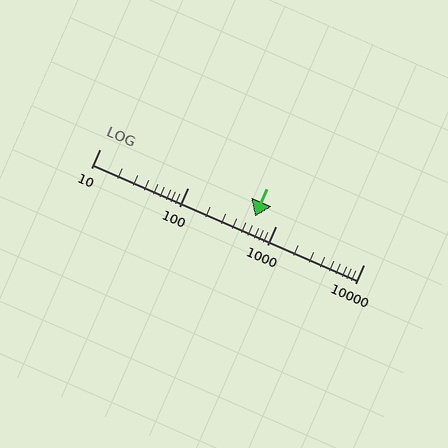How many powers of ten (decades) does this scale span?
The scale spans 3 decades, from 10 to 10000.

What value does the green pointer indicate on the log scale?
The pointer indicates approximately 580.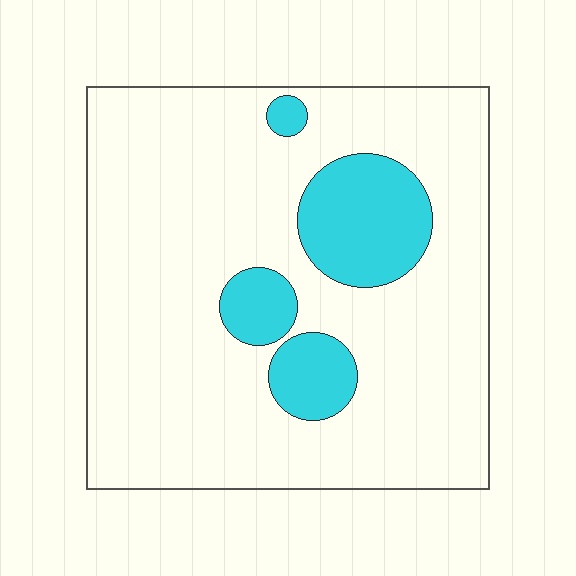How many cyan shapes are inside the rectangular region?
4.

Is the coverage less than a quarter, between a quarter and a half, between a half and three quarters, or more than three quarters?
Less than a quarter.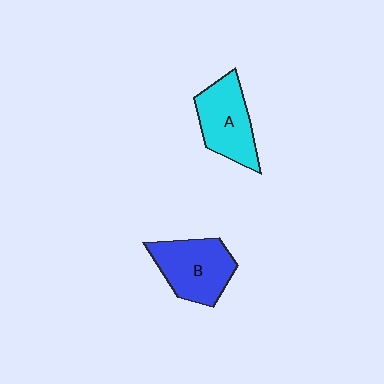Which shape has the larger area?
Shape B (blue).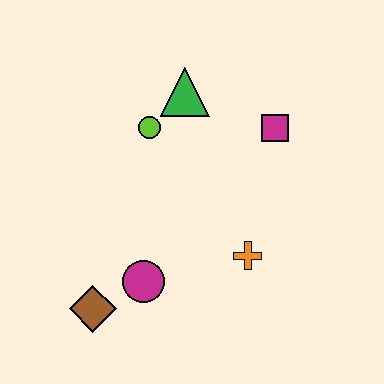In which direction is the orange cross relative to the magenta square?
The orange cross is below the magenta square.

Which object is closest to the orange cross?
The magenta circle is closest to the orange cross.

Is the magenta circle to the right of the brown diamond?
Yes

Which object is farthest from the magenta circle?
The magenta square is farthest from the magenta circle.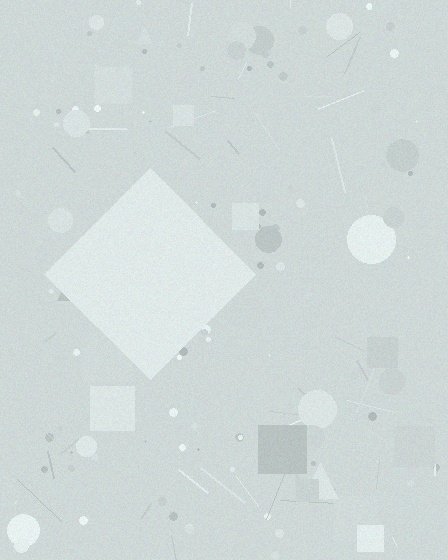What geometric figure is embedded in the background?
A diamond is embedded in the background.